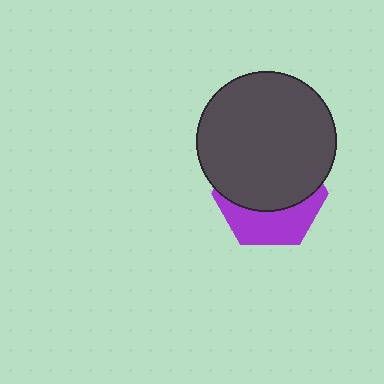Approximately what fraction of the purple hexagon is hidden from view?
Roughly 62% of the purple hexagon is hidden behind the dark gray circle.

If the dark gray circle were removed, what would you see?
You would see the complete purple hexagon.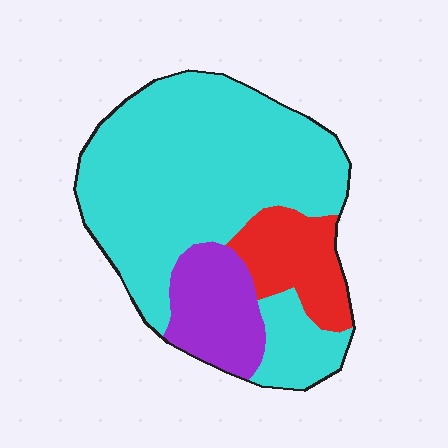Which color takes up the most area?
Cyan, at roughly 70%.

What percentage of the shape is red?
Red takes up less than a sixth of the shape.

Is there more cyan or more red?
Cyan.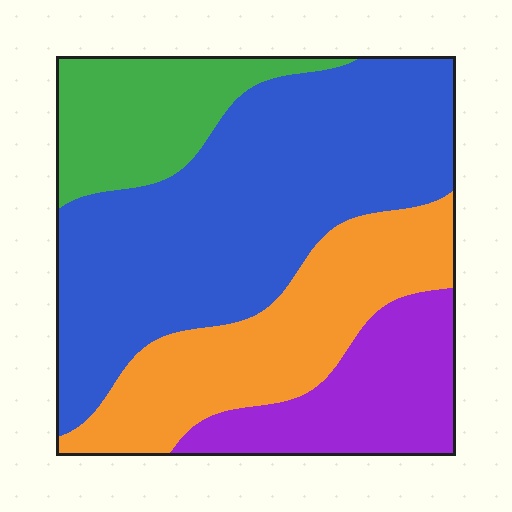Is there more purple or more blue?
Blue.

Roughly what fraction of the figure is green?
Green covers around 15% of the figure.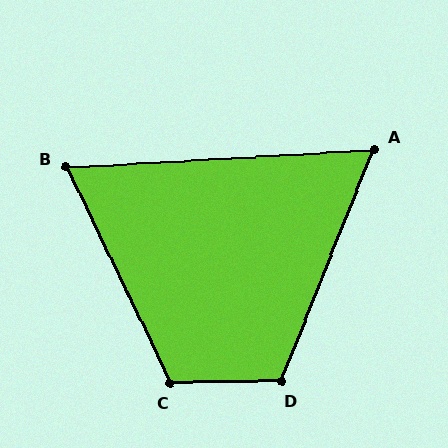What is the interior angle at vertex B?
Approximately 68 degrees (acute).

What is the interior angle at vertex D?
Approximately 112 degrees (obtuse).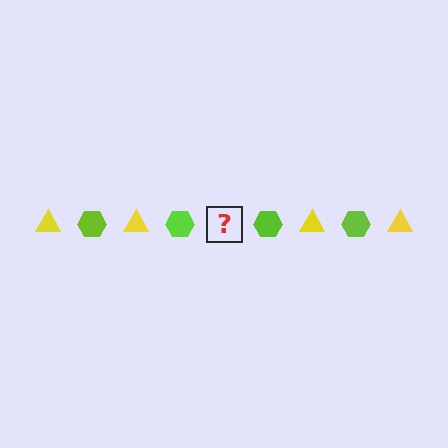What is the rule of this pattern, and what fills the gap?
The rule is that the pattern alternates between yellow triangle and lime hexagon. The gap should be filled with a yellow triangle.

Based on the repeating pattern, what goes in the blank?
The blank should be a yellow triangle.